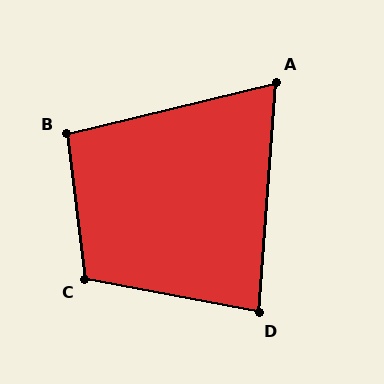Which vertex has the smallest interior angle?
A, at approximately 72 degrees.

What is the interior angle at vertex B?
Approximately 97 degrees (obtuse).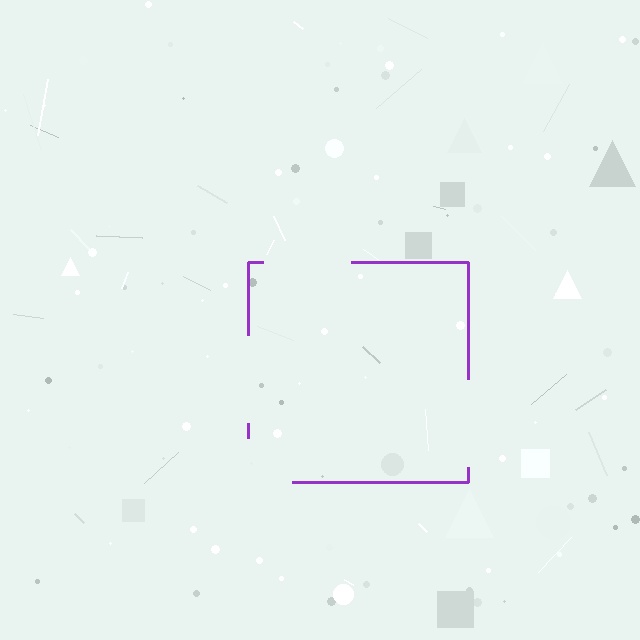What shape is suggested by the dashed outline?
The dashed outline suggests a square.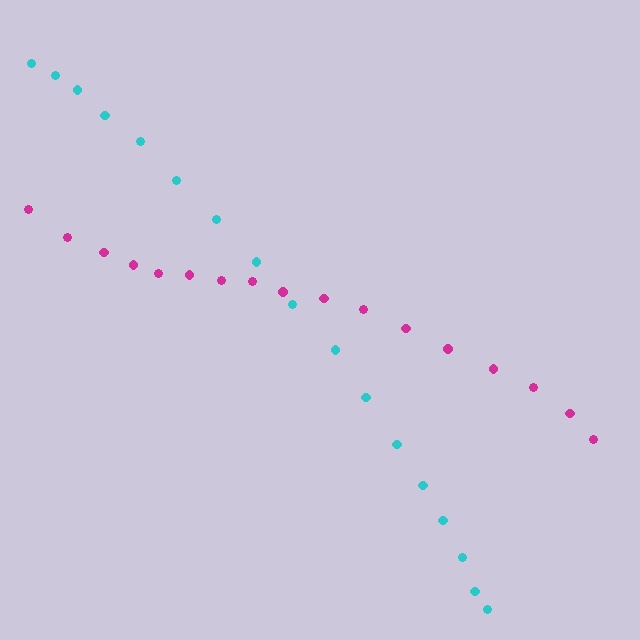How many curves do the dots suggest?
There are 2 distinct paths.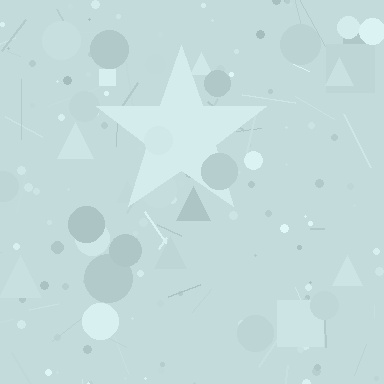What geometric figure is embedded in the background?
A star is embedded in the background.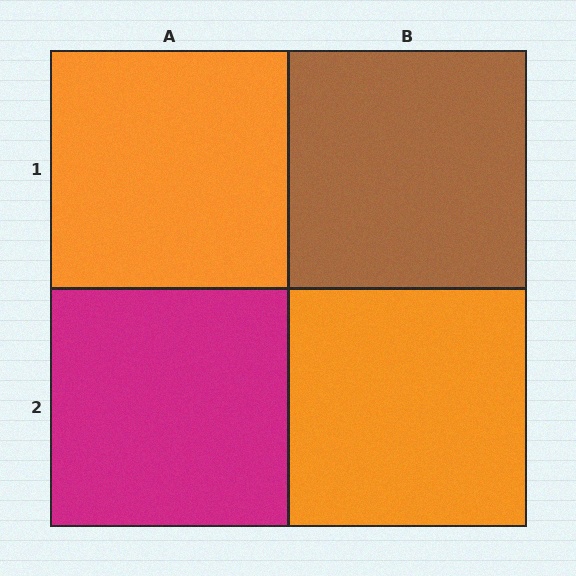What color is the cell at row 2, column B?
Orange.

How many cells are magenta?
1 cell is magenta.